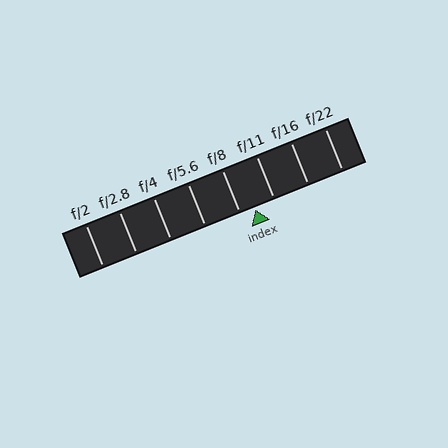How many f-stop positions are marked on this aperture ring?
There are 8 f-stop positions marked.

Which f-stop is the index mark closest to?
The index mark is closest to f/8.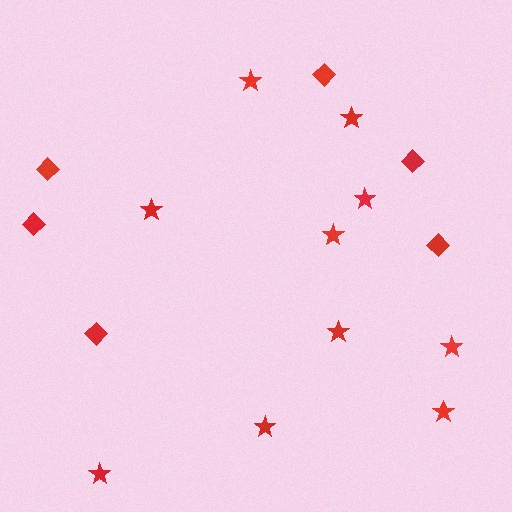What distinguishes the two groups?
There are 2 groups: one group of diamonds (6) and one group of stars (10).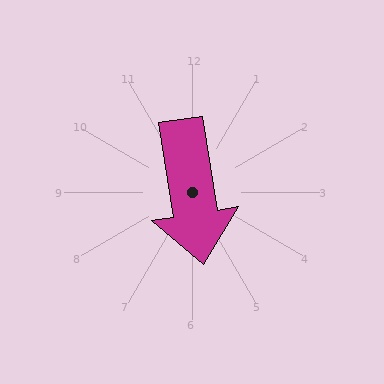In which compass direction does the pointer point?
South.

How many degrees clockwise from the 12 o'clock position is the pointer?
Approximately 171 degrees.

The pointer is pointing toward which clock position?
Roughly 6 o'clock.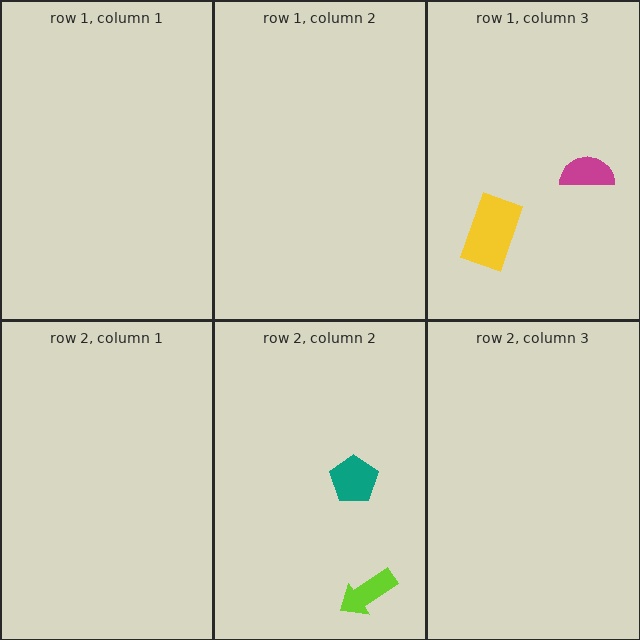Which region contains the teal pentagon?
The row 2, column 2 region.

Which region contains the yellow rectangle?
The row 1, column 3 region.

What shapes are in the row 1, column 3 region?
The yellow rectangle, the magenta semicircle.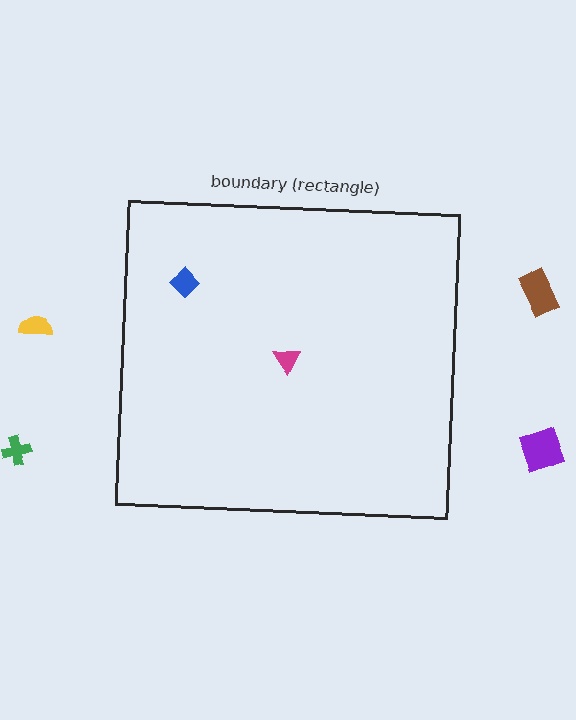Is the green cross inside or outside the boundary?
Outside.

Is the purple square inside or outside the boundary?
Outside.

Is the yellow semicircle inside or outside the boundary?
Outside.